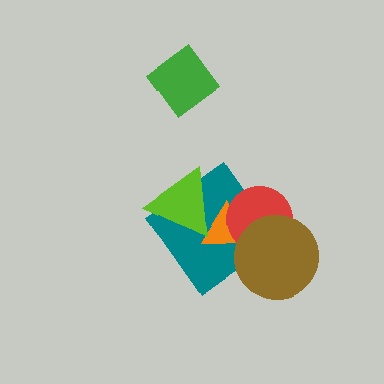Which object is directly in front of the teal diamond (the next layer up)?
The orange triangle is directly in front of the teal diamond.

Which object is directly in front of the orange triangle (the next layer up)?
The red circle is directly in front of the orange triangle.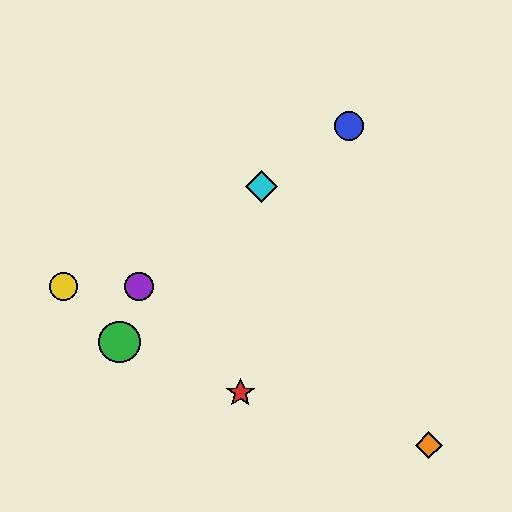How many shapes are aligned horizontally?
2 shapes (the yellow circle, the purple circle) are aligned horizontally.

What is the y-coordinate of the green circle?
The green circle is at y≈342.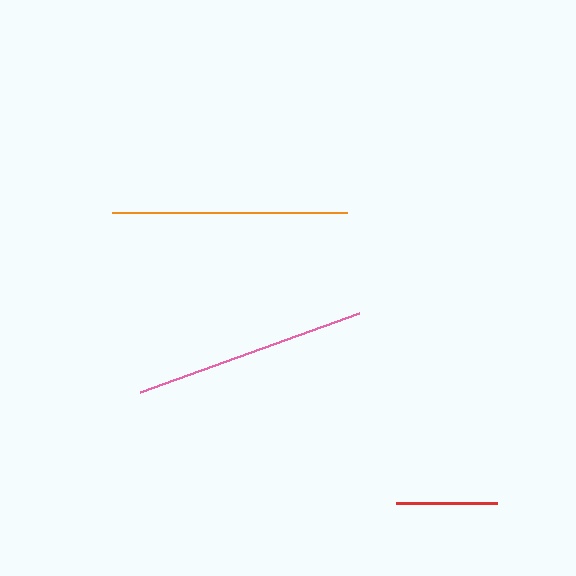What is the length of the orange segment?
The orange segment is approximately 235 pixels long.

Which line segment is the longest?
The orange line is the longest at approximately 235 pixels.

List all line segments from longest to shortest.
From longest to shortest: orange, pink, red.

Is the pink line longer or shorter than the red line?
The pink line is longer than the red line.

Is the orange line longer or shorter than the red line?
The orange line is longer than the red line.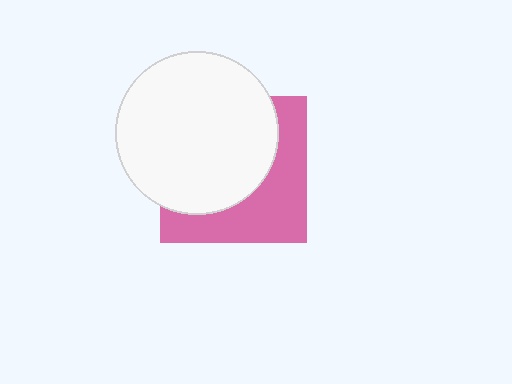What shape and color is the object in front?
The object in front is a white circle.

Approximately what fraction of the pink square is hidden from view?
Roughly 58% of the pink square is hidden behind the white circle.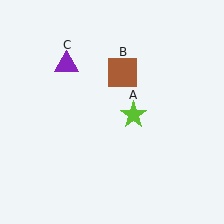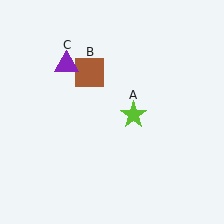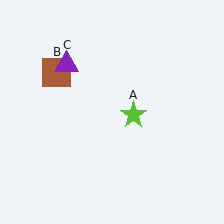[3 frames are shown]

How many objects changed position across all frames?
1 object changed position: brown square (object B).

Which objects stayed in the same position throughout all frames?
Lime star (object A) and purple triangle (object C) remained stationary.